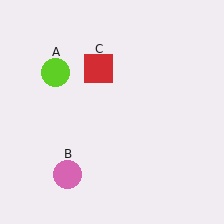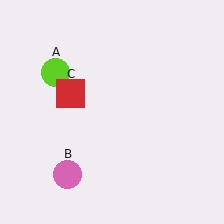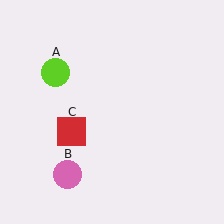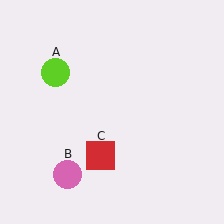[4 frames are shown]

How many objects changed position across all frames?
1 object changed position: red square (object C).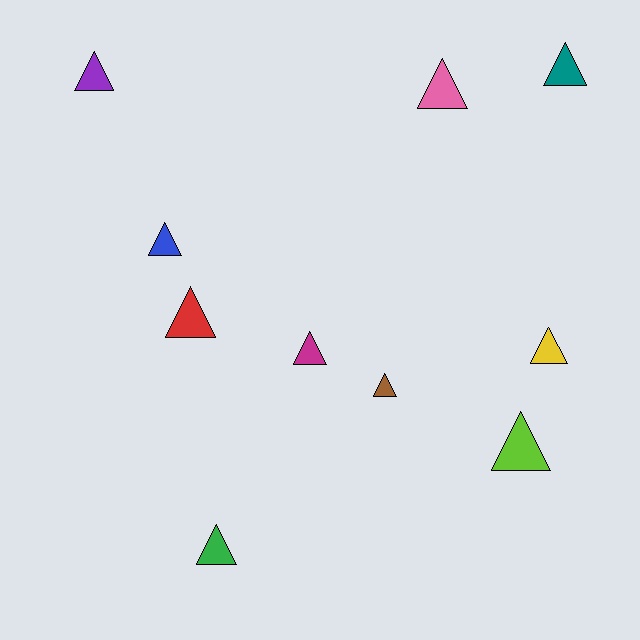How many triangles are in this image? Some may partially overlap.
There are 10 triangles.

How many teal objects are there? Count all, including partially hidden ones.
There is 1 teal object.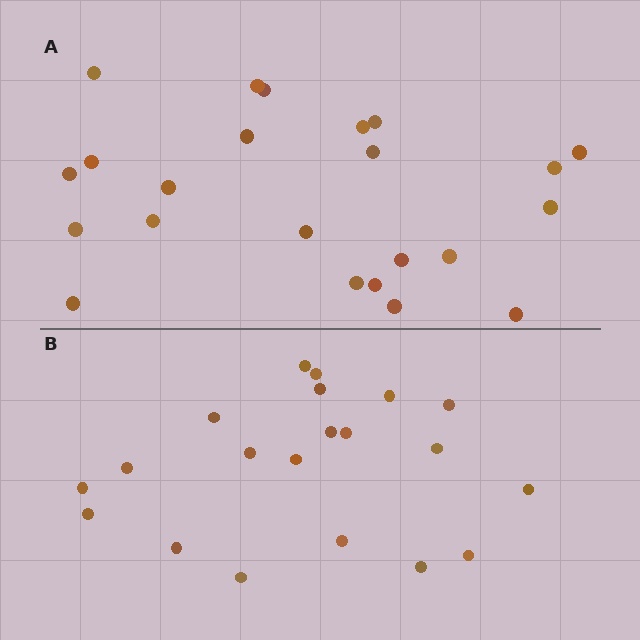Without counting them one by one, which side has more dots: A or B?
Region A (the top region) has more dots.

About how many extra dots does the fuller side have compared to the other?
Region A has just a few more — roughly 2 or 3 more dots than region B.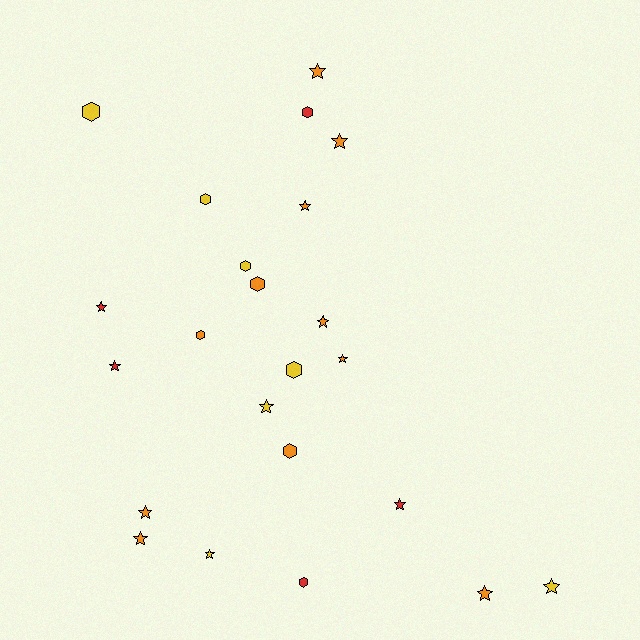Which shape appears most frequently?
Star, with 14 objects.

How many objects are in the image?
There are 23 objects.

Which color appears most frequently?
Orange, with 11 objects.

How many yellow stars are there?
There are 3 yellow stars.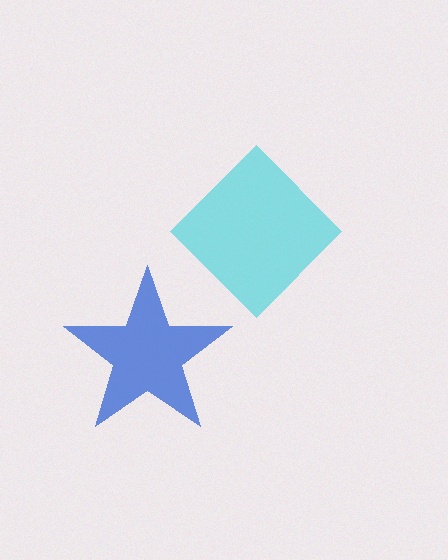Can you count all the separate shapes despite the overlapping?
Yes, there are 2 separate shapes.